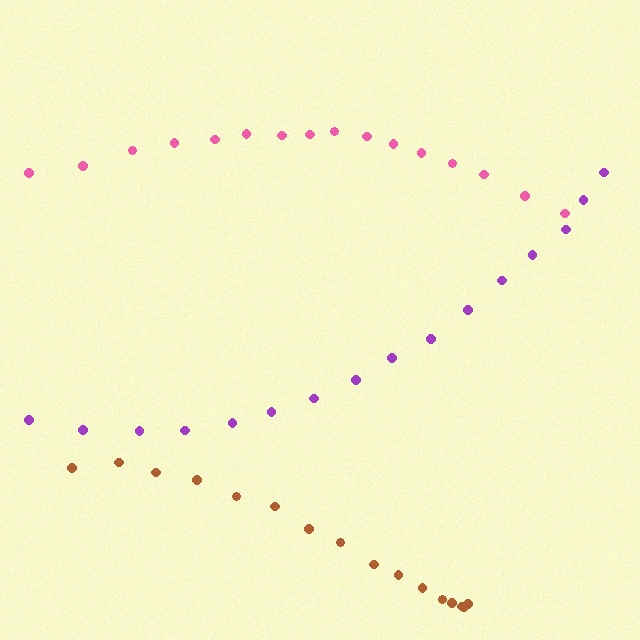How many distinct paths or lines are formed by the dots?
There are 3 distinct paths.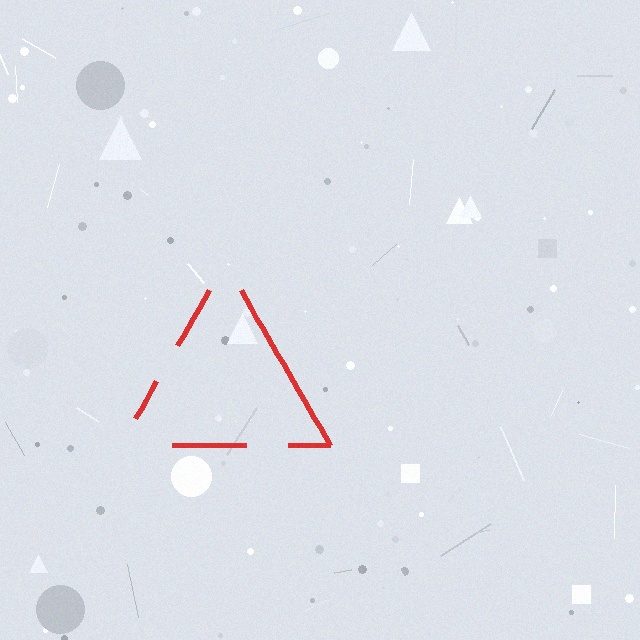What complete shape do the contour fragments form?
The contour fragments form a triangle.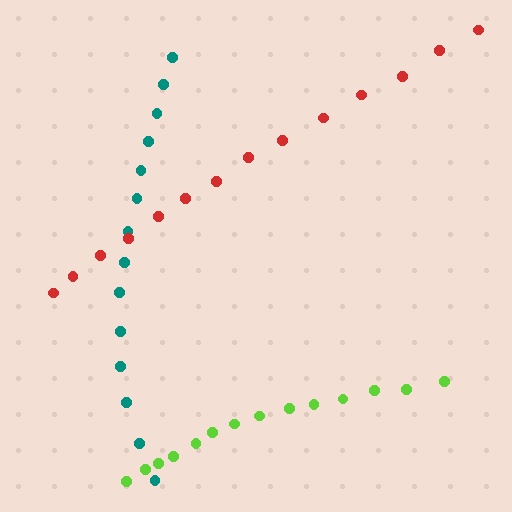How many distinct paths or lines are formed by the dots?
There are 3 distinct paths.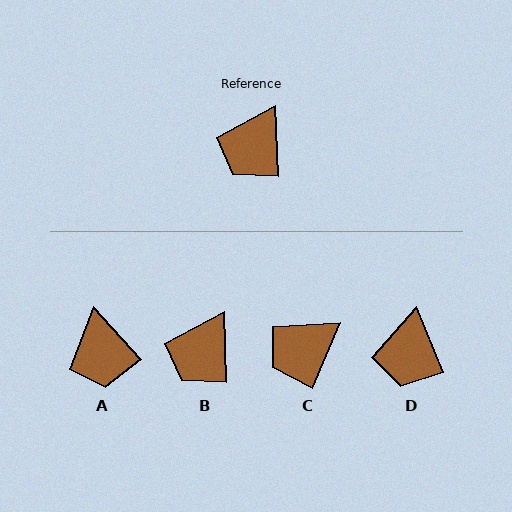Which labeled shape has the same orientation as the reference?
B.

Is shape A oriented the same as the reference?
No, it is off by about 41 degrees.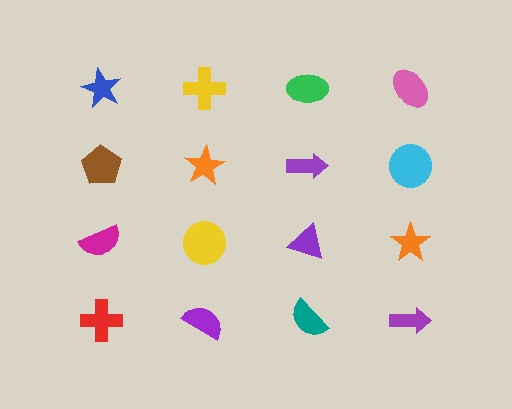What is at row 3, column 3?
A purple triangle.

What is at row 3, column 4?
An orange star.